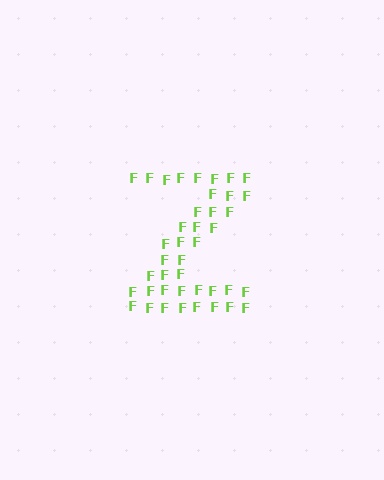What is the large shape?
The large shape is the letter Z.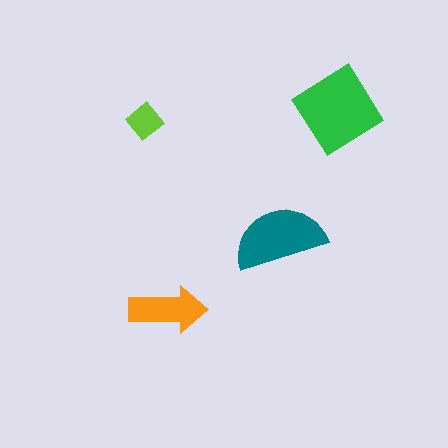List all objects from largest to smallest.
The green diamond, the teal semicircle, the orange arrow, the lime diamond.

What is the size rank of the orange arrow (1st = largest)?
3rd.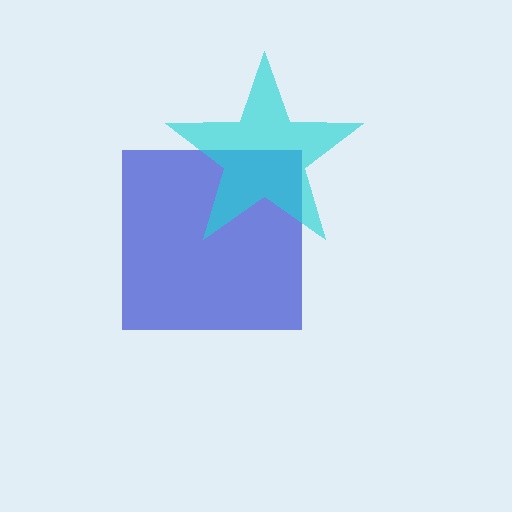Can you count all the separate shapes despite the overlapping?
Yes, there are 2 separate shapes.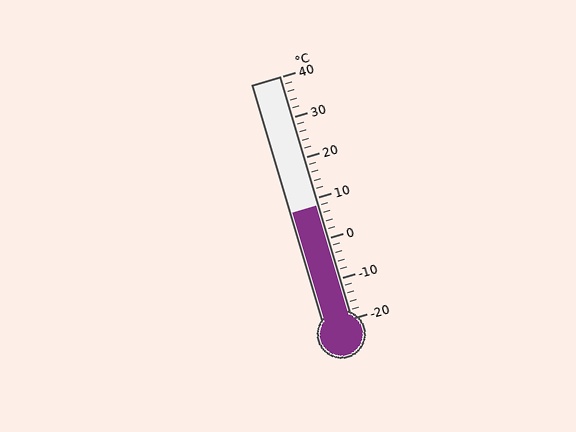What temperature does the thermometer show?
The thermometer shows approximately 8°C.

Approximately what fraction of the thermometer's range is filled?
The thermometer is filled to approximately 45% of its range.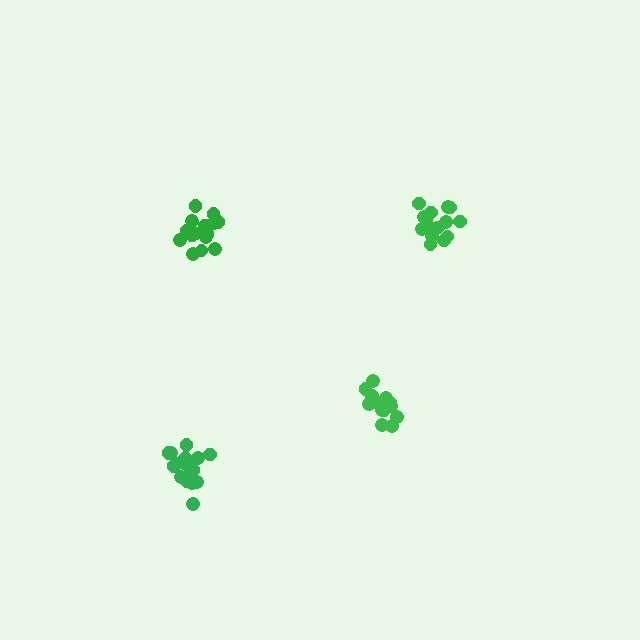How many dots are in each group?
Group 1: 15 dots, Group 2: 15 dots, Group 3: 16 dots, Group 4: 17 dots (63 total).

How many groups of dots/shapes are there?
There are 4 groups.